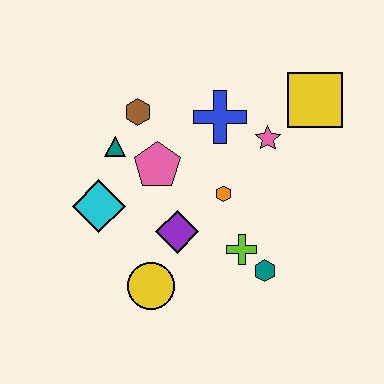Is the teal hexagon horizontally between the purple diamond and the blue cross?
No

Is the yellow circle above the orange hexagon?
No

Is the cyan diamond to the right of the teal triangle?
No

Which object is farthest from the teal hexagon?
The brown hexagon is farthest from the teal hexagon.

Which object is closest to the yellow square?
The pink star is closest to the yellow square.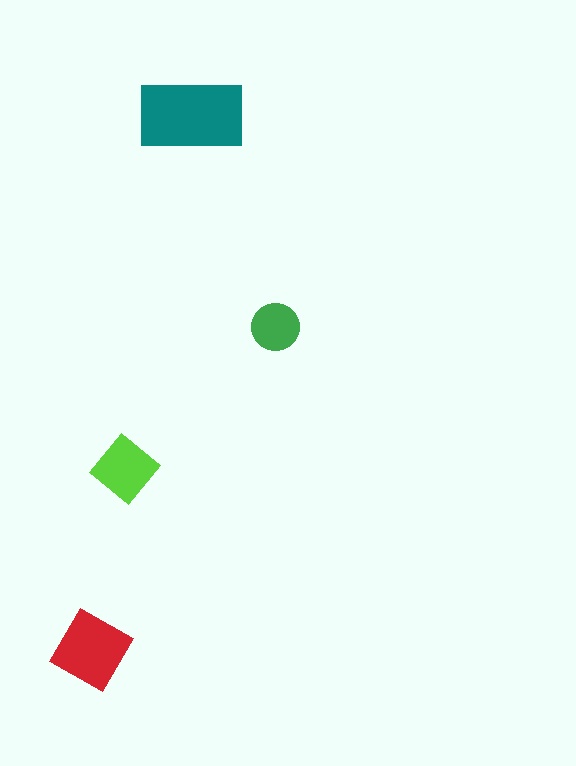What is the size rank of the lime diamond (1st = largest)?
3rd.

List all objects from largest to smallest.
The teal rectangle, the red square, the lime diamond, the green circle.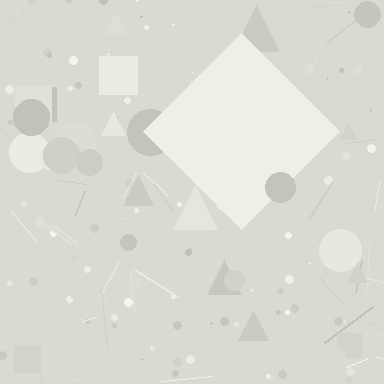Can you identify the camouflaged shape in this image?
The camouflaged shape is a diamond.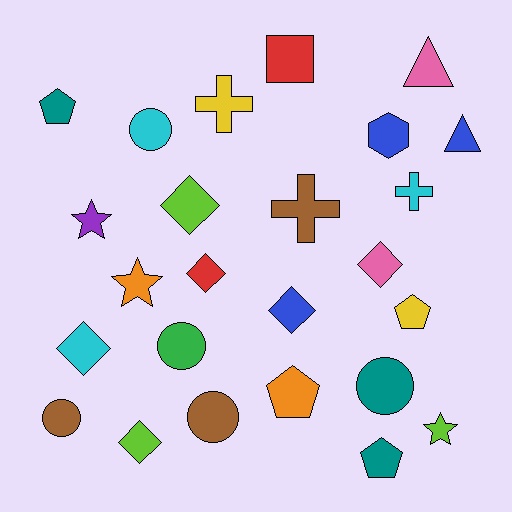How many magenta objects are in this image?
There are no magenta objects.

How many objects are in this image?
There are 25 objects.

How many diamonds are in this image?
There are 6 diamonds.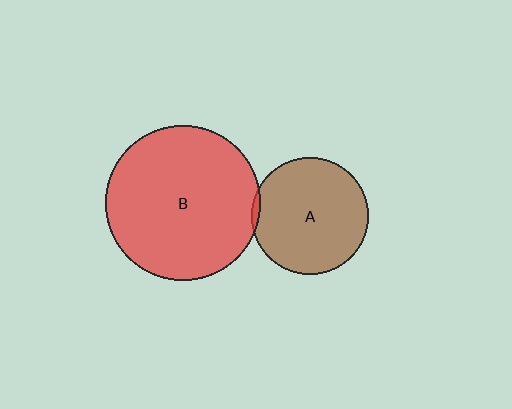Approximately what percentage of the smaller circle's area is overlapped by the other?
Approximately 5%.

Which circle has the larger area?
Circle B (red).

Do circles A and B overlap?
Yes.